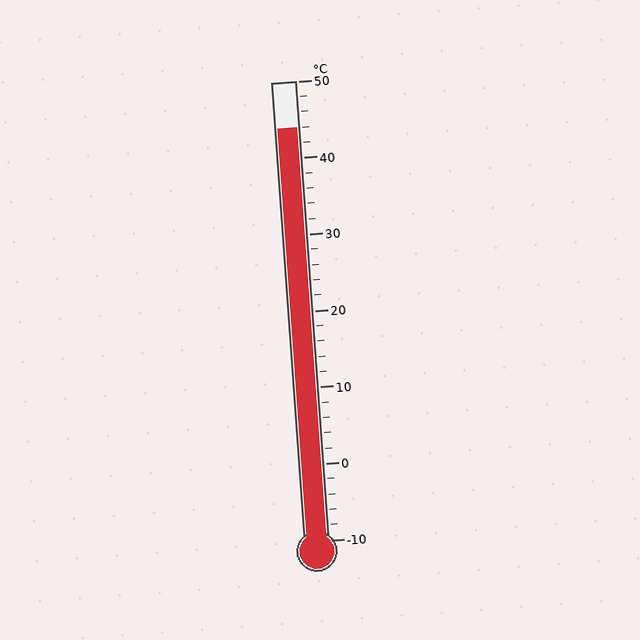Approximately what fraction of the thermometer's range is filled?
The thermometer is filled to approximately 90% of its range.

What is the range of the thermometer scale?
The thermometer scale ranges from -10°C to 50°C.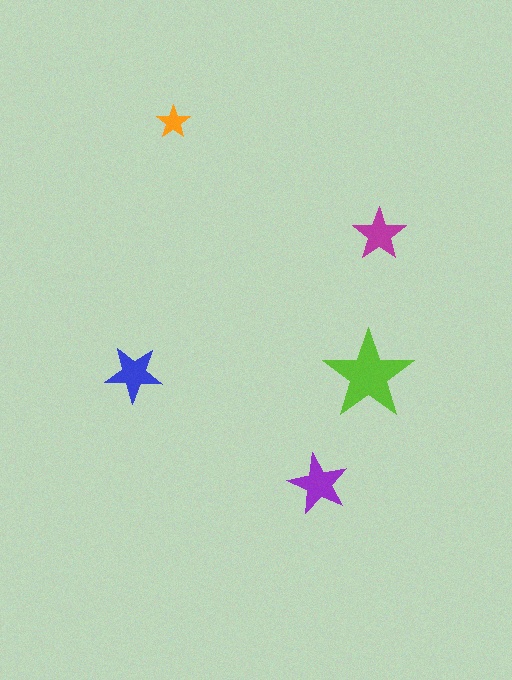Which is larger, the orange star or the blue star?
The blue one.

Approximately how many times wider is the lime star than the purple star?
About 1.5 times wider.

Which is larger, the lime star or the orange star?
The lime one.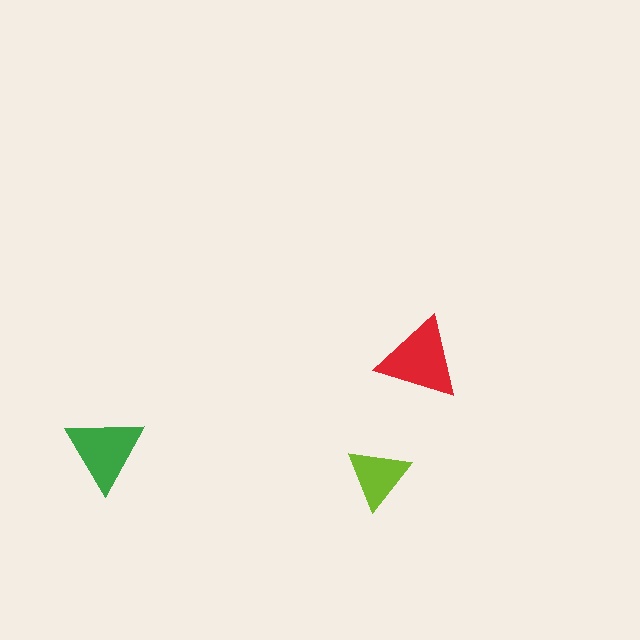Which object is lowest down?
The lime triangle is bottommost.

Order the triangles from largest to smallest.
the red one, the green one, the lime one.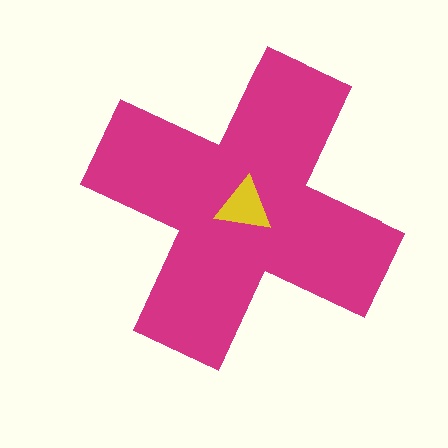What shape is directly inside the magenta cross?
The yellow triangle.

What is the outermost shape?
The magenta cross.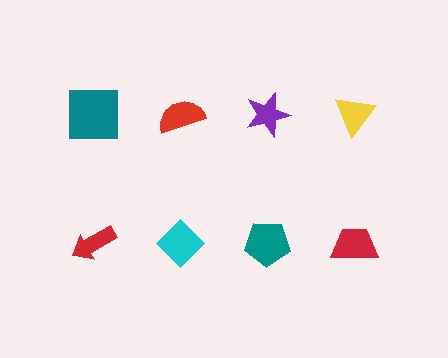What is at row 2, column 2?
A cyan diamond.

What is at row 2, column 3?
A teal pentagon.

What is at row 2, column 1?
A red arrow.